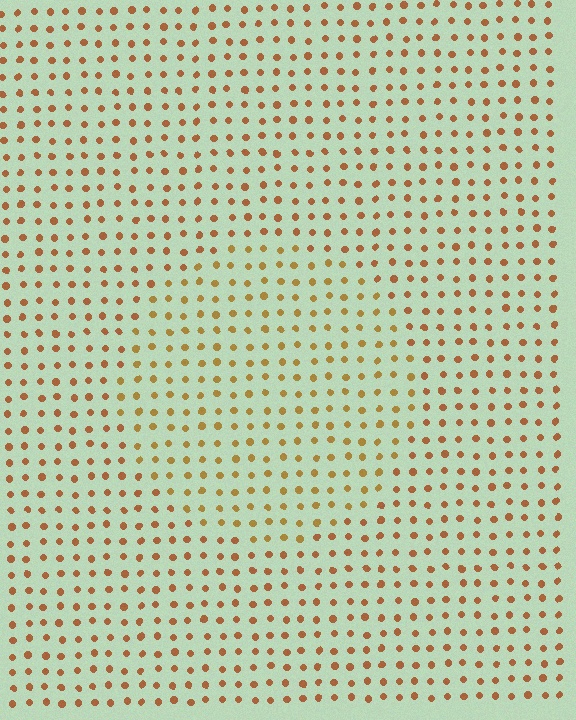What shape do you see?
I see a circle.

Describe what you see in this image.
The image is filled with small brown elements in a uniform arrangement. A circle-shaped region is visible where the elements are tinted to a slightly different hue, forming a subtle color boundary.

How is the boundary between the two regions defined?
The boundary is defined purely by a slight shift in hue (about 20 degrees). Spacing, size, and orientation are identical on both sides.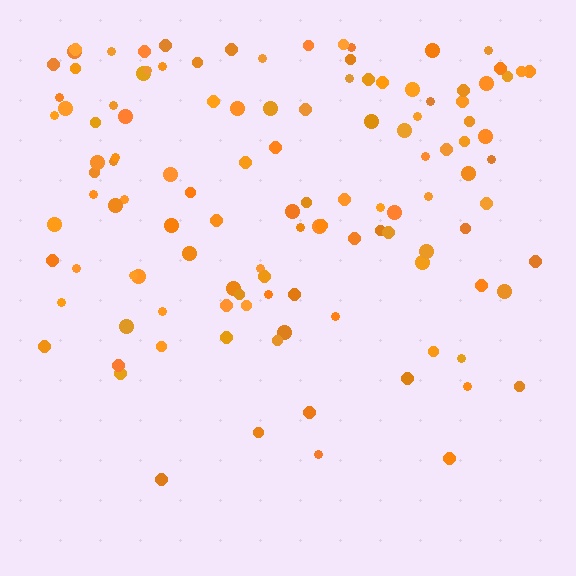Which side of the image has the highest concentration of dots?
The top.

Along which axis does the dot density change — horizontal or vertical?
Vertical.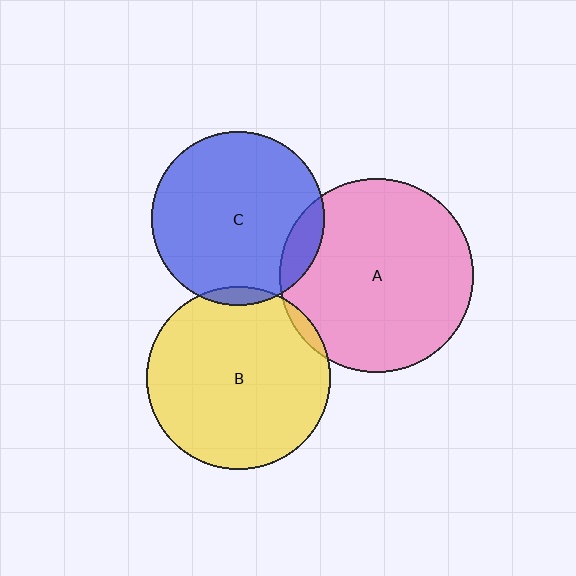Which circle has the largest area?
Circle A (pink).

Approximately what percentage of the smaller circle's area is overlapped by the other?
Approximately 5%.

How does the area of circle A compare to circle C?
Approximately 1.2 times.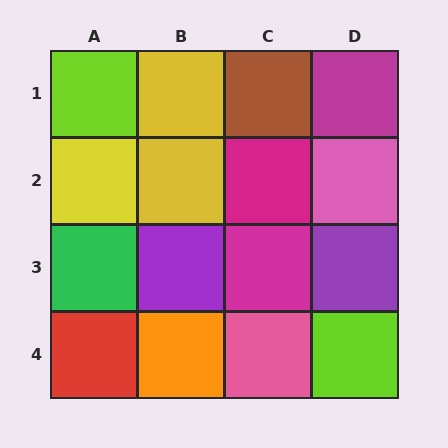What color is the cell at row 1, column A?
Lime.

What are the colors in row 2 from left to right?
Yellow, yellow, magenta, pink.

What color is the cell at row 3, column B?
Purple.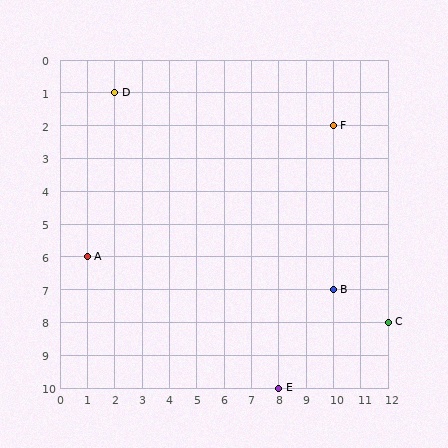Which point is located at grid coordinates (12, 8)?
Point C is at (12, 8).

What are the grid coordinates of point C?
Point C is at grid coordinates (12, 8).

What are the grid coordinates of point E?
Point E is at grid coordinates (8, 10).